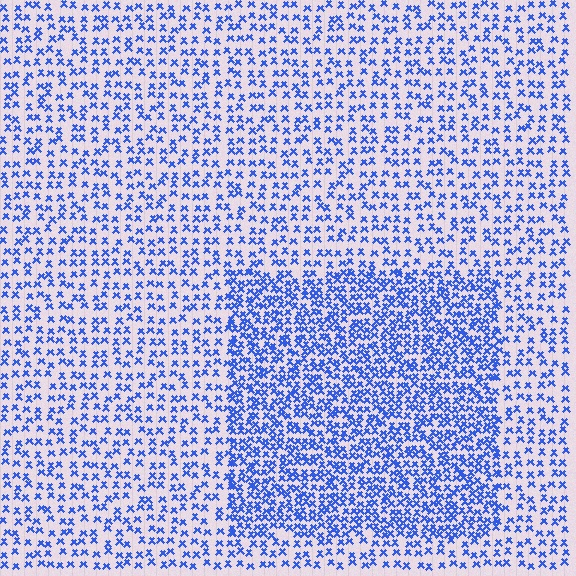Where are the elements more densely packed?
The elements are more densely packed inside the rectangle boundary.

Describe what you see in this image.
The image contains small blue elements arranged at two different densities. A rectangle-shaped region is visible where the elements are more densely packed than the surrounding area.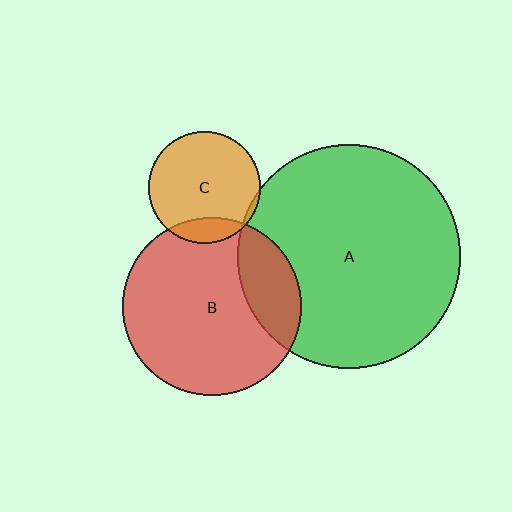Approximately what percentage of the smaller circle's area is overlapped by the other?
Approximately 5%.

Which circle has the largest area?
Circle A (green).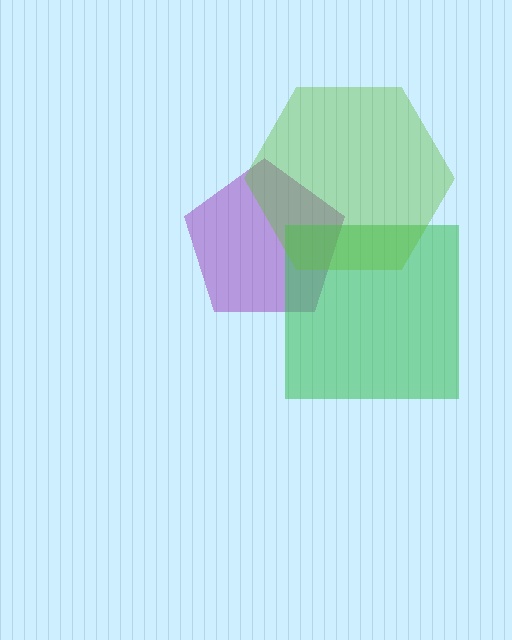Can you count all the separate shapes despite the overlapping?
Yes, there are 3 separate shapes.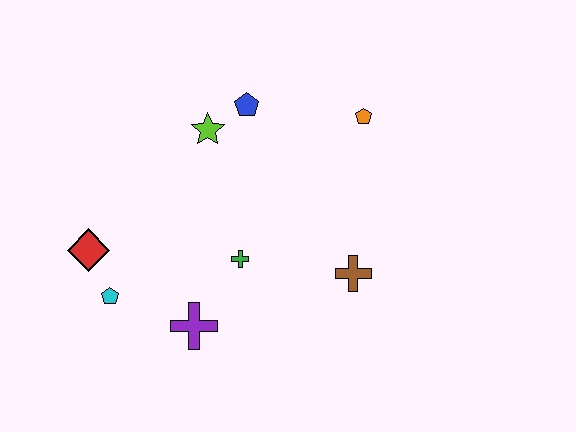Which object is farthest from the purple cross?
The orange pentagon is farthest from the purple cross.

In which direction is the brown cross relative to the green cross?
The brown cross is to the right of the green cross.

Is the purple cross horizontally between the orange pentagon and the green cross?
No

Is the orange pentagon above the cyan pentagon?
Yes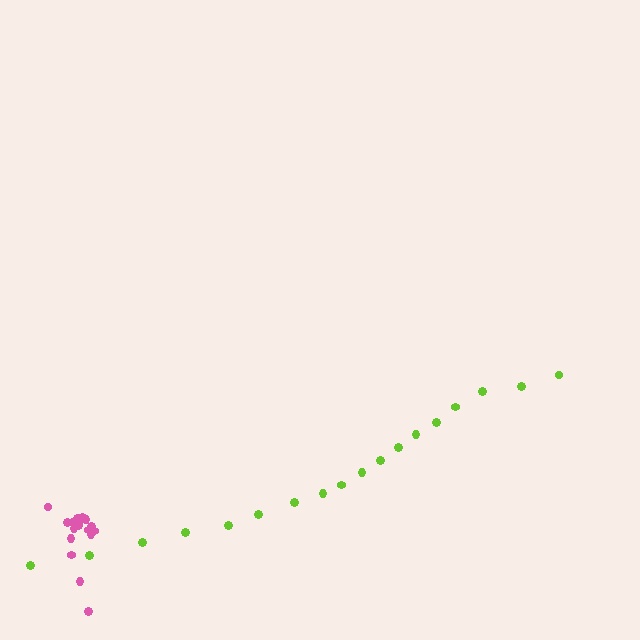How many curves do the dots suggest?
There are 2 distinct paths.